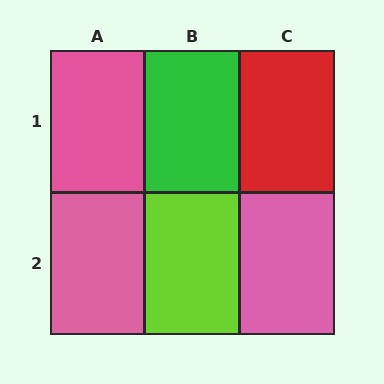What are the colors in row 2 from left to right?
Pink, lime, pink.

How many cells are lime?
1 cell is lime.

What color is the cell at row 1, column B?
Green.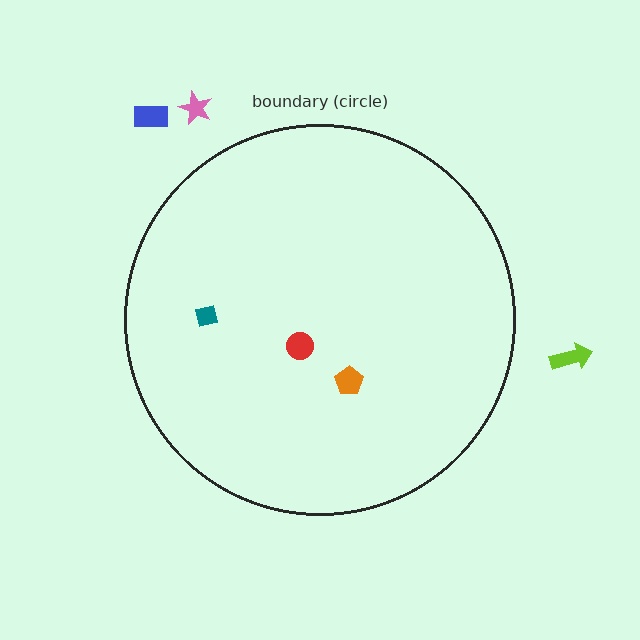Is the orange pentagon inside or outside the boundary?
Inside.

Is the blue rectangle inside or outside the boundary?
Outside.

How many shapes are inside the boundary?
3 inside, 3 outside.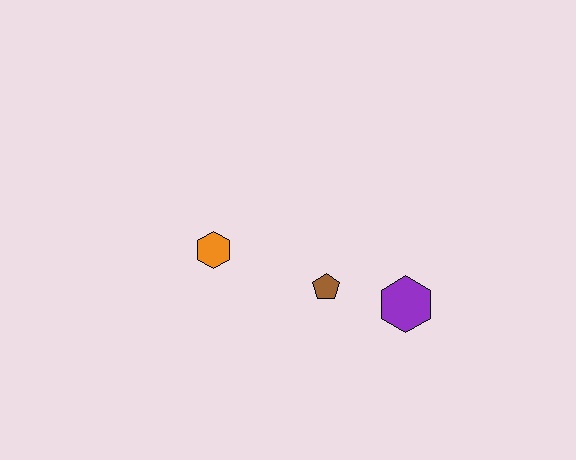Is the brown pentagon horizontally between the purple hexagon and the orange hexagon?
Yes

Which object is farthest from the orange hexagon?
The purple hexagon is farthest from the orange hexagon.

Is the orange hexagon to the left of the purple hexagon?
Yes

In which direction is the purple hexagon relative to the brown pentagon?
The purple hexagon is to the right of the brown pentagon.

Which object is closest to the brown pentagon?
The purple hexagon is closest to the brown pentagon.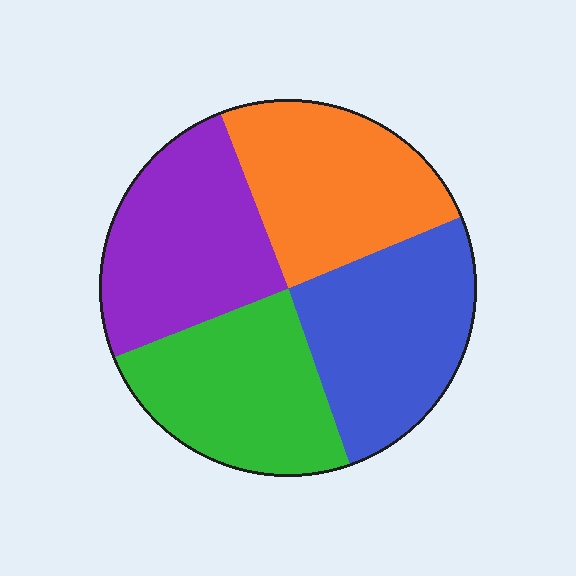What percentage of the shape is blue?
Blue covers about 25% of the shape.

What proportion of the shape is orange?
Orange takes up about one quarter (1/4) of the shape.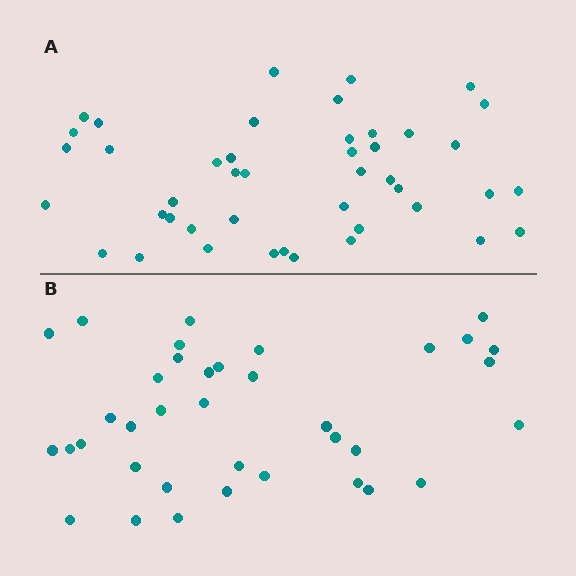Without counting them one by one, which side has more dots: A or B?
Region A (the top region) has more dots.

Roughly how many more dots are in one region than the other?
Region A has roughly 8 or so more dots than region B.